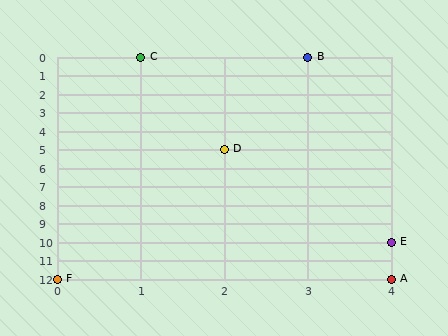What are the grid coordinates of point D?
Point D is at grid coordinates (2, 5).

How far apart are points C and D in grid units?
Points C and D are 1 column and 5 rows apart (about 5.1 grid units diagonally).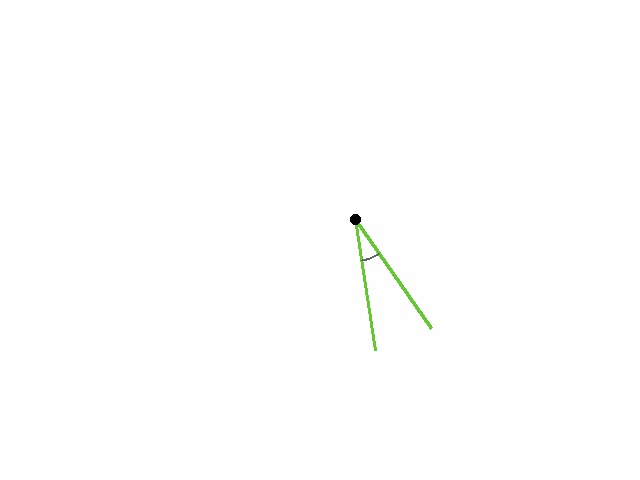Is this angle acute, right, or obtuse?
It is acute.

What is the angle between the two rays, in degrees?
Approximately 26 degrees.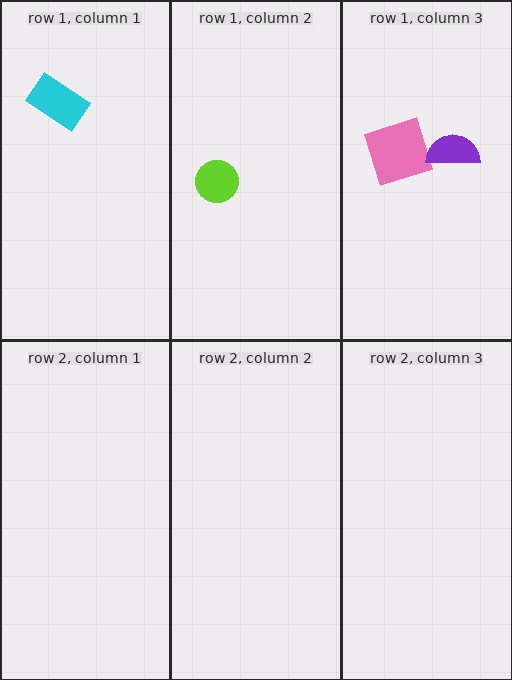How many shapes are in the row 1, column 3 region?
2.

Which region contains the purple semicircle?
The row 1, column 3 region.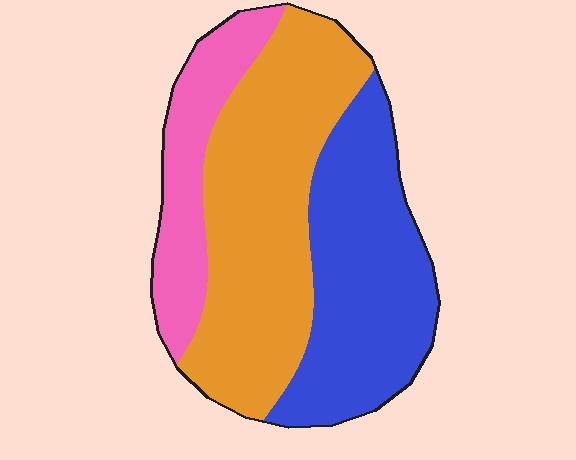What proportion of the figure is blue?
Blue takes up between a third and a half of the figure.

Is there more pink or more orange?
Orange.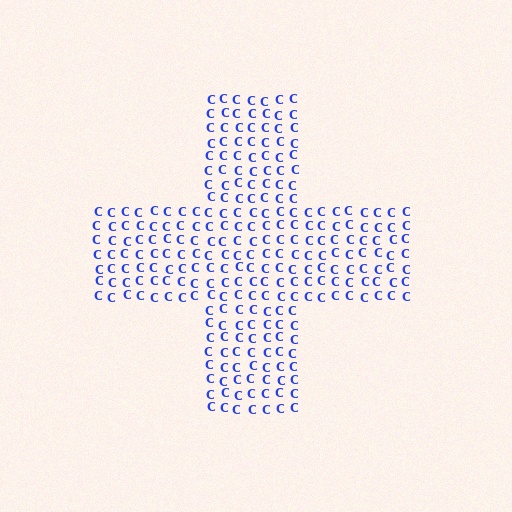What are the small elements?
The small elements are letter C's.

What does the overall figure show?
The overall figure shows a cross.